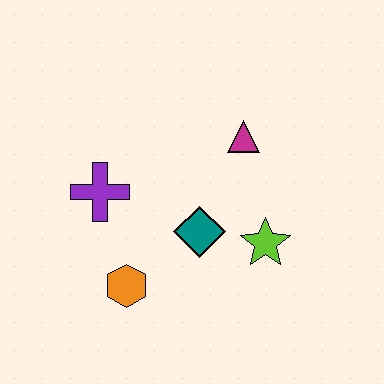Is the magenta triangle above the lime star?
Yes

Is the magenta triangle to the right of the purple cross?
Yes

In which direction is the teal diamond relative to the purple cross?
The teal diamond is to the right of the purple cross.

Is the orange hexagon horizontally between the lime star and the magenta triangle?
No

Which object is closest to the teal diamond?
The lime star is closest to the teal diamond.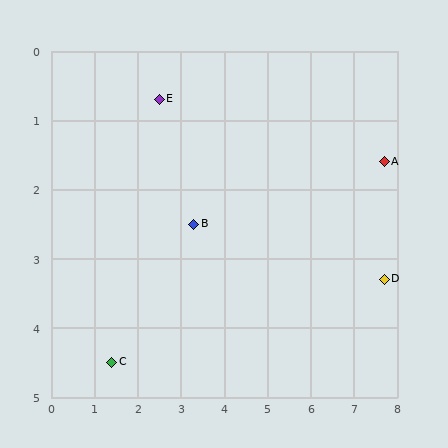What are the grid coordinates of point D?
Point D is at approximately (7.7, 3.3).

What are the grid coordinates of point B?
Point B is at approximately (3.3, 2.5).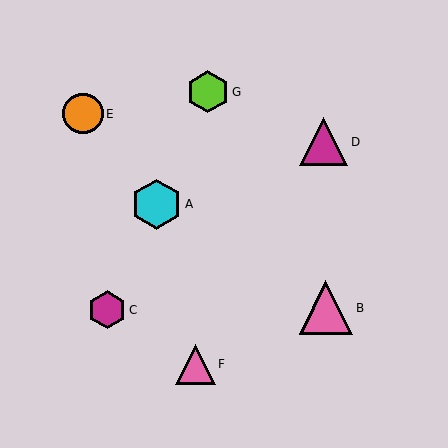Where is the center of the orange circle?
The center of the orange circle is at (83, 114).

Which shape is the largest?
The pink triangle (labeled B) is the largest.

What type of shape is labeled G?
Shape G is a lime hexagon.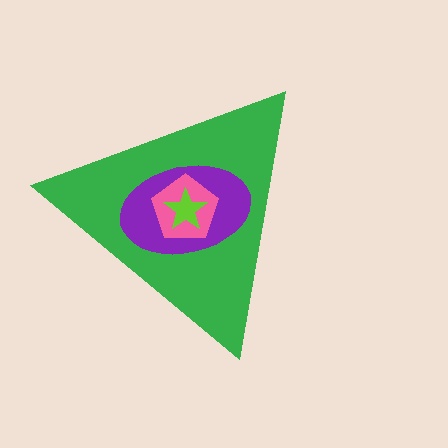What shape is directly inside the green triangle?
The purple ellipse.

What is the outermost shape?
The green triangle.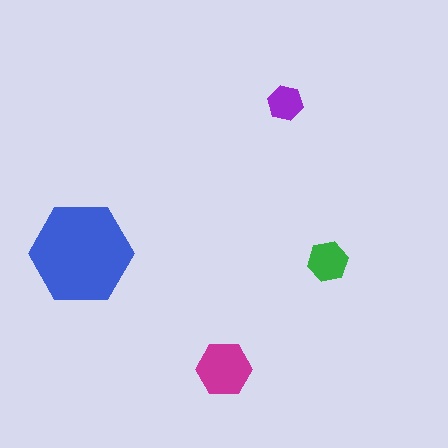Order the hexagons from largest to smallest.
the blue one, the magenta one, the green one, the purple one.